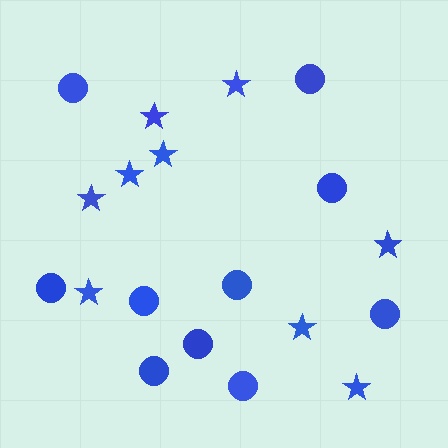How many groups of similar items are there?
There are 2 groups: one group of stars (9) and one group of circles (10).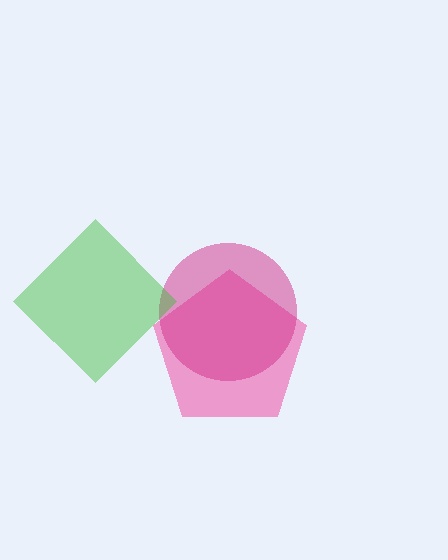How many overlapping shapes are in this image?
There are 3 overlapping shapes in the image.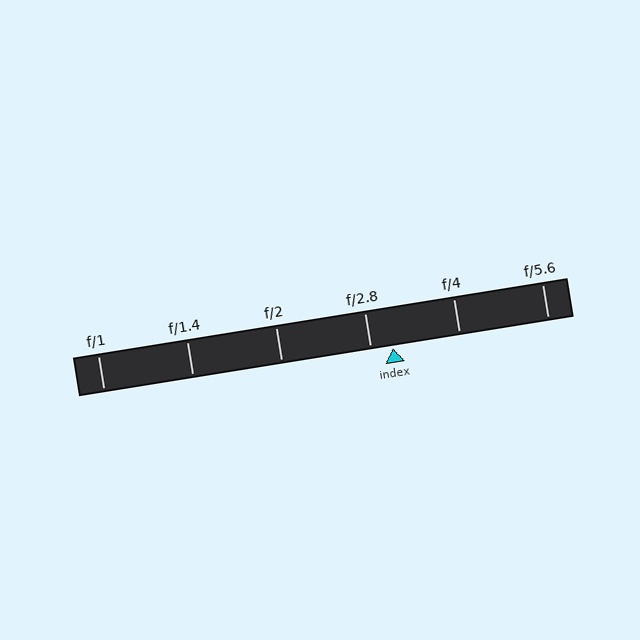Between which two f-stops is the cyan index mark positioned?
The index mark is between f/2.8 and f/4.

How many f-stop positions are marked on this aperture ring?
There are 6 f-stop positions marked.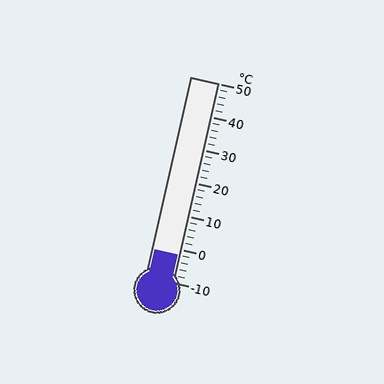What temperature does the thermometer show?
The thermometer shows approximately -2°C.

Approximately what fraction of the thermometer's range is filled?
The thermometer is filled to approximately 15% of its range.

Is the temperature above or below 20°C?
The temperature is below 20°C.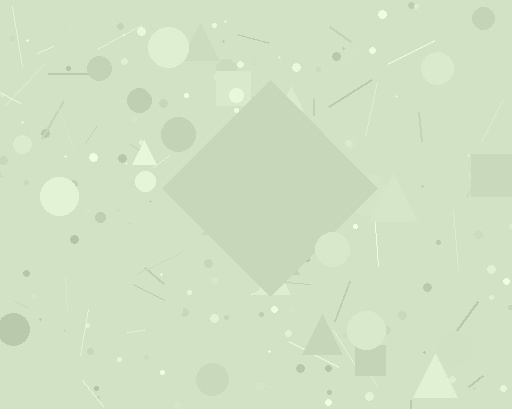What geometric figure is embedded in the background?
A diamond is embedded in the background.